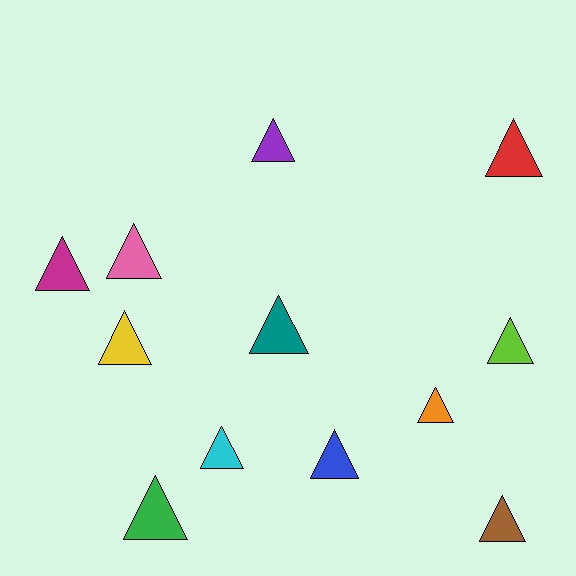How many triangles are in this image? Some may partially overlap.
There are 12 triangles.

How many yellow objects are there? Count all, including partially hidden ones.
There is 1 yellow object.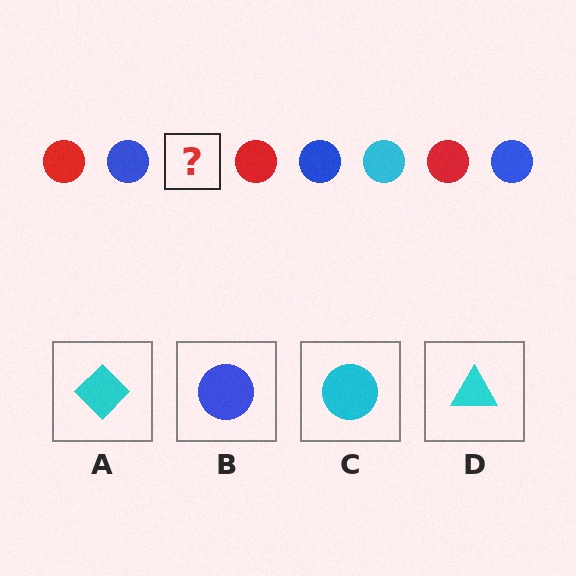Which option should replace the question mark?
Option C.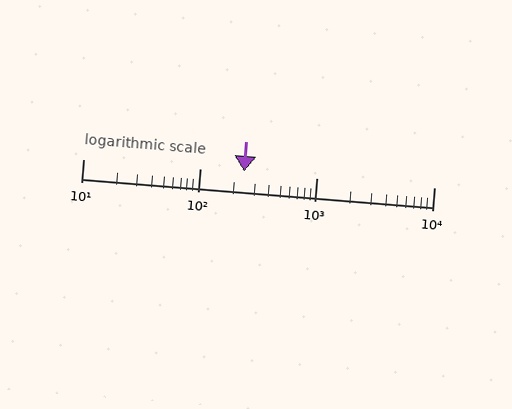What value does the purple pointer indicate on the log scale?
The pointer indicates approximately 240.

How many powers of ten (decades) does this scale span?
The scale spans 3 decades, from 10 to 10000.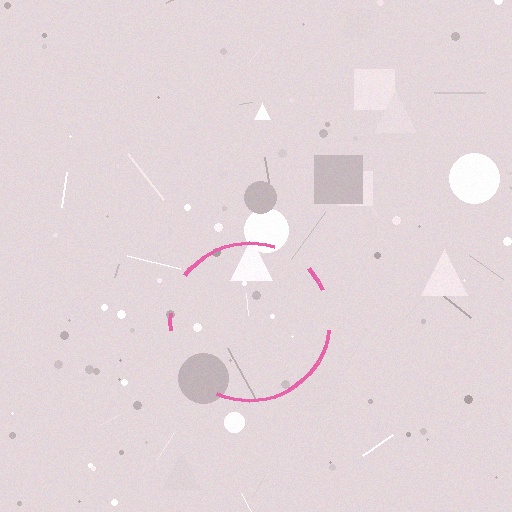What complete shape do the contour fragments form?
The contour fragments form a circle.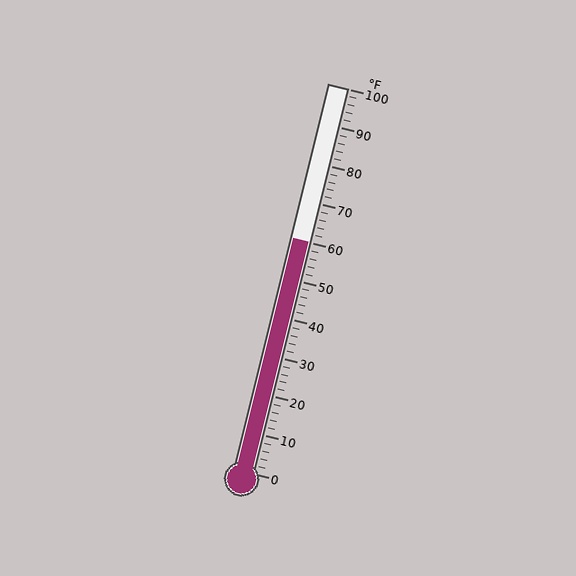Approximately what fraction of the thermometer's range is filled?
The thermometer is filled to approximately 60% of its range.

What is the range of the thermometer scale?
The thermometer scale ranges from 0°F to 100°F.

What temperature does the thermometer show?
The thermometer shows approximately 60°F.